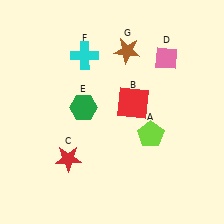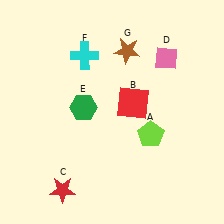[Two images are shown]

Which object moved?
The red star (C) moved down.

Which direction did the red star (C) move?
The red star (C) moved down.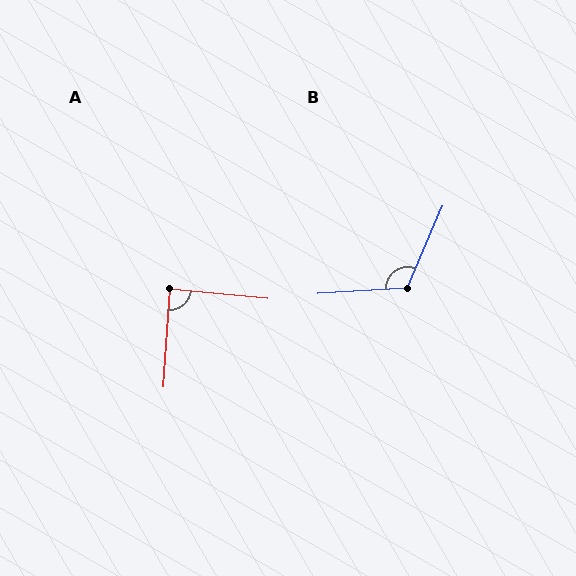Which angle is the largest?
B, at approximately 117 degrees.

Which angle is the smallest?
A, at approximately 88 degrees.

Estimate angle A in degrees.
Approximately 88 degrees.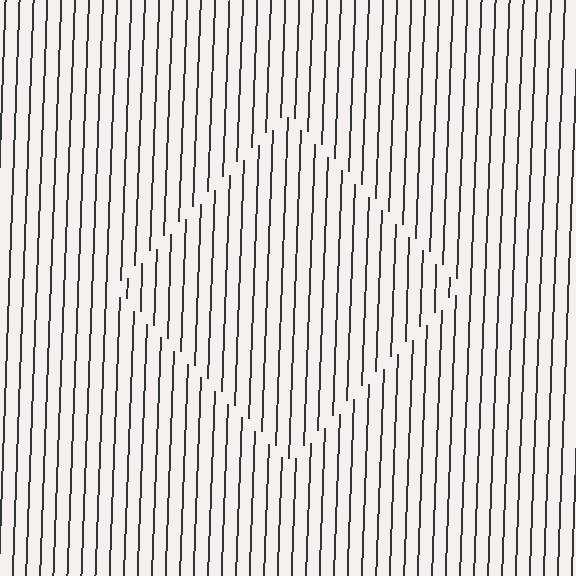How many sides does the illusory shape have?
4 sides — the line-ends trace a square.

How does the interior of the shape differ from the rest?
The interior of the shape contains the same grating, shifted by half a period — the contour is defined by the phase discontinuity where line-ends from the inner and outer gratings abut.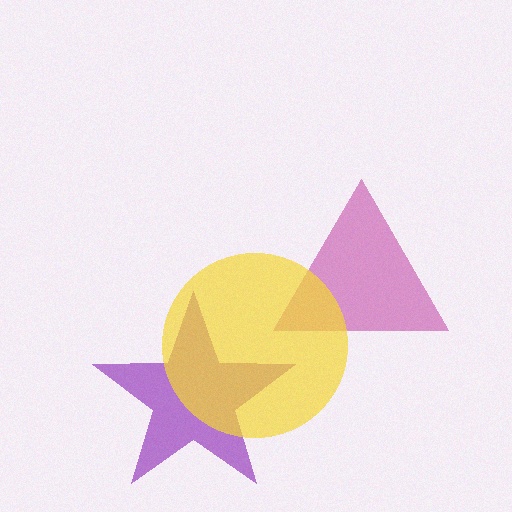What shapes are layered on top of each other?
The layered shapes are: a purple star, a magenta triangle, a yellow circle.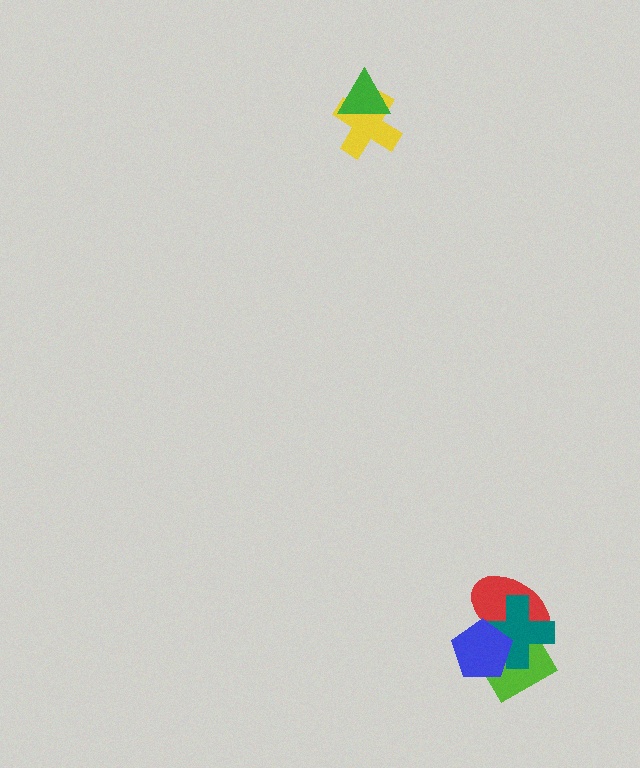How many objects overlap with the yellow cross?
1 object overlaps with the yellow cross.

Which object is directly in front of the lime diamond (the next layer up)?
The red ellipse is directly in front of the lime diamond.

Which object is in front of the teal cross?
The blue pentagon is in front of the teal cross.